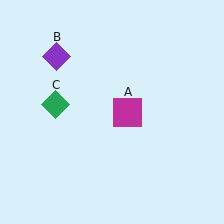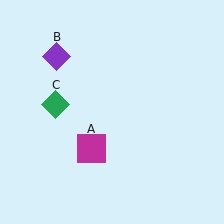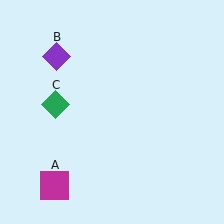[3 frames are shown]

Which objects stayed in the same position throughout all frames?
Purple diamond (object B) and green diamond (object C) remained stationary.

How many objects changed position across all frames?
1 object changed position: magenta square (object A).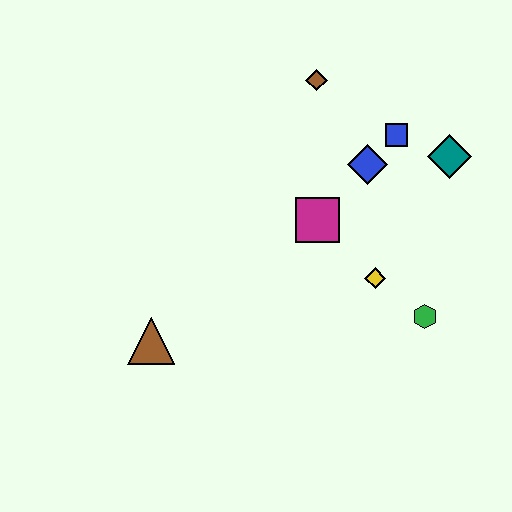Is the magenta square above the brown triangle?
Yes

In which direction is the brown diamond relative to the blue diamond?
The brown diamond is above the blue diamond.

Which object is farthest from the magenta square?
The brown triangle is farthest from the magenta square.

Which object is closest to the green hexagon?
The yellow diamond is closest to the green hexagon.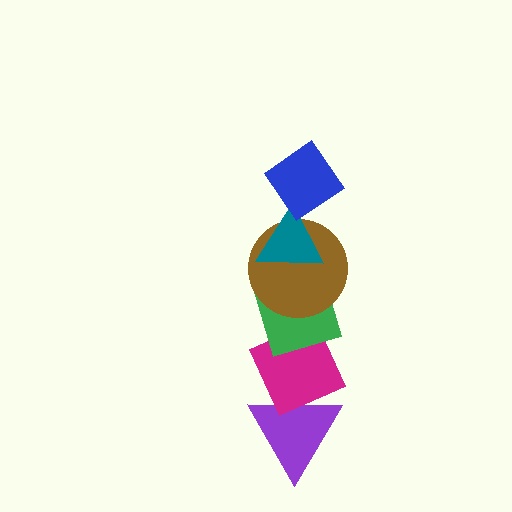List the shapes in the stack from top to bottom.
From top to bottom: the blue diamond, the teal triangle, the brown circle, the green diamond, the magenta diamond, the purple triangle.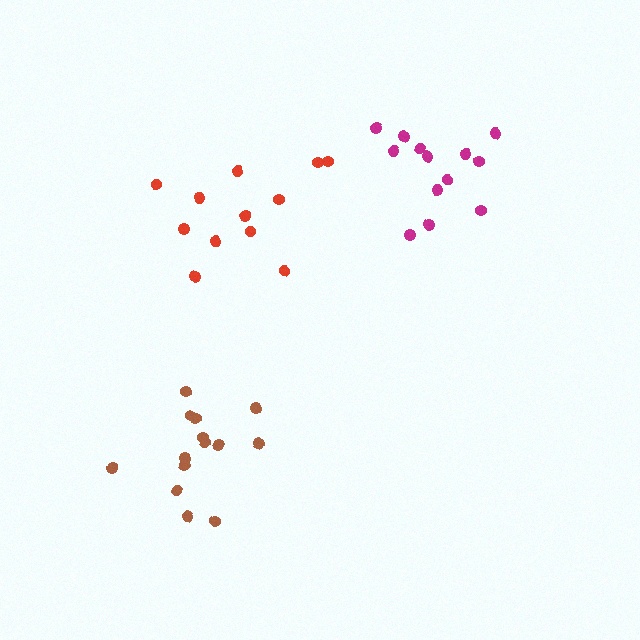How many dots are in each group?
Group 1: 12 dots, Group 2: 14 dots, Group 3: 13 dots (39 total).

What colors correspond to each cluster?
The clusters are colored: red, brown, magenta.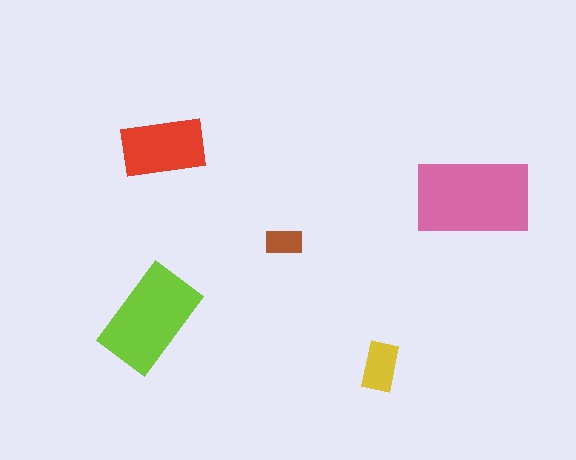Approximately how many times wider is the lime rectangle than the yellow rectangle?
About 2 times wider.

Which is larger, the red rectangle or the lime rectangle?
The lime one.